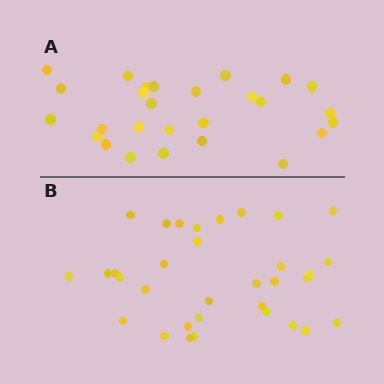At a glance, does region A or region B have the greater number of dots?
Region B (the bottom region) has more dots.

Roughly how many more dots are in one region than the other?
Region B has about 6 more dots than region A.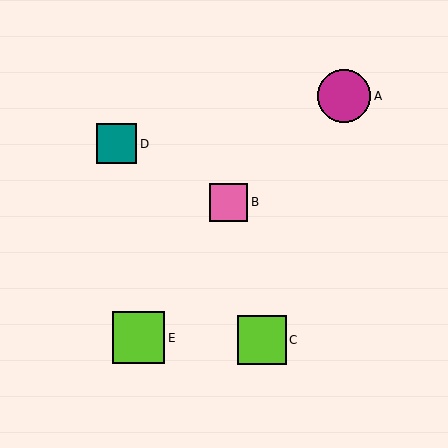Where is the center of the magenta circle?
The center of the magenta circle is at (344, 96).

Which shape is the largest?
The magenta circle (labeled A) is the largest.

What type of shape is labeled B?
Shape B is a pink square.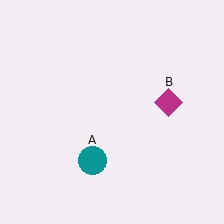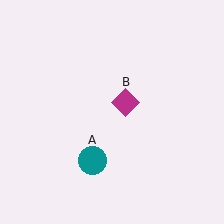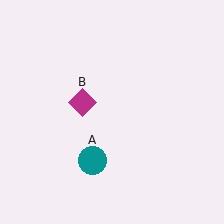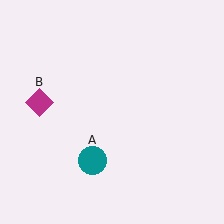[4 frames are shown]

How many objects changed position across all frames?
1 object changed position: magenta diamond (object B).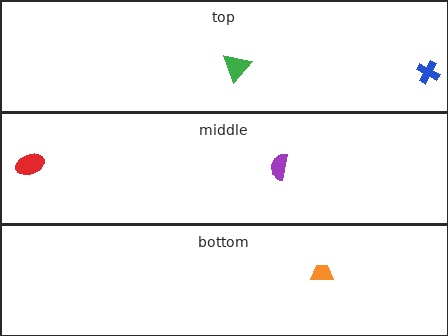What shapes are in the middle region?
The red ellipse, the purple semicircle.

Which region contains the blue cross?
The top region.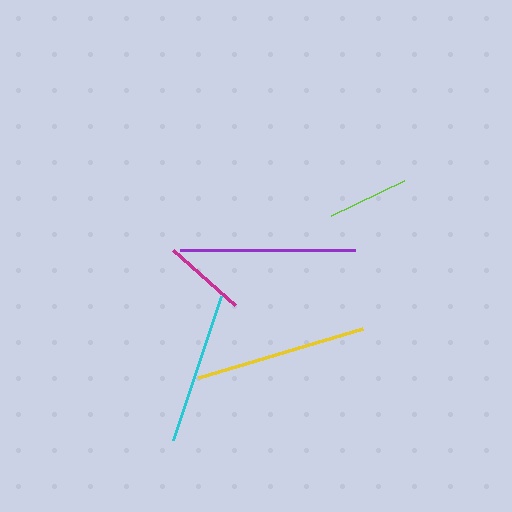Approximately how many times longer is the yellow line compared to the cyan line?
The yellow line is approximately 1.1 times the length of the cyan line.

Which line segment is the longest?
The purple line is the longest at approximately 175 pixels.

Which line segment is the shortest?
The lime line is the shortest at approximately 82 pixels.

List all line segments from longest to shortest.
From longest to shortest: purple, yellow, cyan, magenta, lime.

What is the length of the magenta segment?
The magenta segment is approximately 83 pixels long.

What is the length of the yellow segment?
The yellow segment is approximately 172 pixels long.